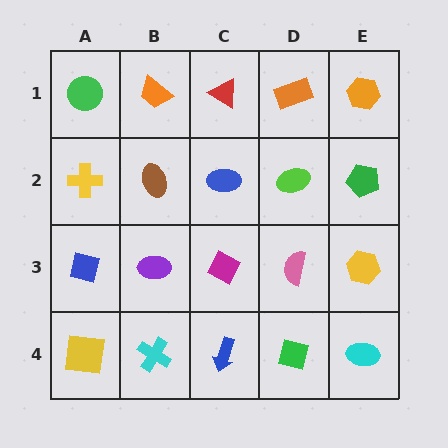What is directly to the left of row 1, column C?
An orange trapezoid.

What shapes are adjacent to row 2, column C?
A red triangle (row 1, column C), a magenta diamond (row 3, column C), a brown ellipse (row 2, column B), a lime ellipse (row 2, column D).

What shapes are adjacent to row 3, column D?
A lime ellipse (row 2, column D), a green square (row 4, column D), a magenta diamond (row 3, column C), a yellow hexagon (row 3, column E).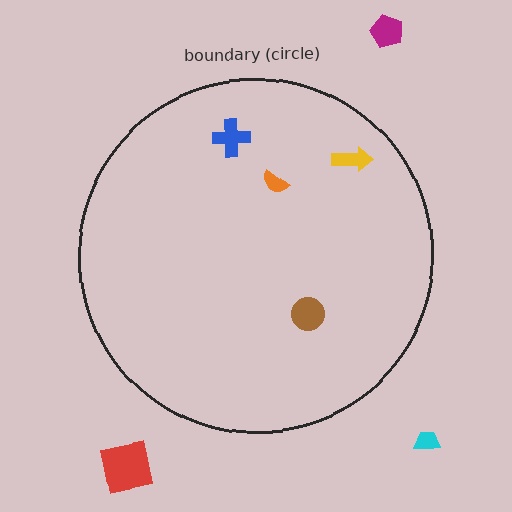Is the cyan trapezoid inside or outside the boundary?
Outside.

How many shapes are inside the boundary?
4 inside, 3 outside.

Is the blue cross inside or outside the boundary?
Inside.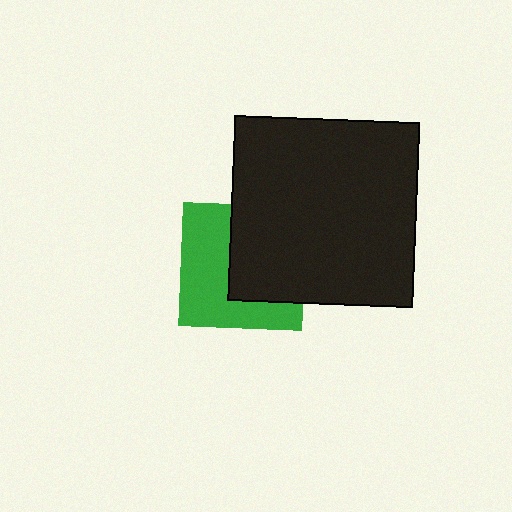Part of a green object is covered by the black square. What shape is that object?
It is a square.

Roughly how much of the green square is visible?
About half of it is visible (roughly 53%).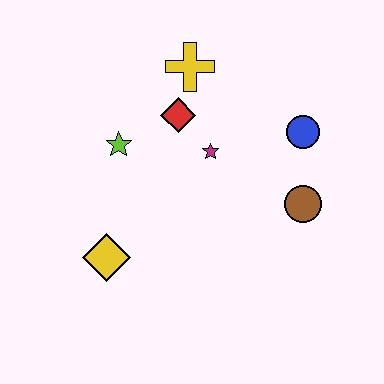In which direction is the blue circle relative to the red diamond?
The blue circle is to the right of the red diamond.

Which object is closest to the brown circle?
The blue circle is closest to the brown circle.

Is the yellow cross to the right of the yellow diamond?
Yes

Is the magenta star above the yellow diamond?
Yes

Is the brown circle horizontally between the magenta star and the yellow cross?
No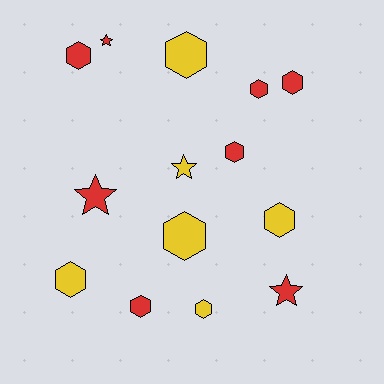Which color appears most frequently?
Red, with 8 objects.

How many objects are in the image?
There are 14 objects.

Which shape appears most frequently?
Hexagon, with 10 objects.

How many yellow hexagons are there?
There are 5 yellow hexagons.